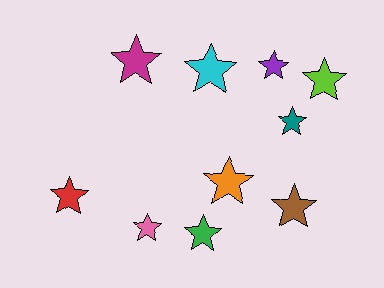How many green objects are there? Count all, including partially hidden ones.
There is 1 green object.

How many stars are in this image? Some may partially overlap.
There are 10 stars.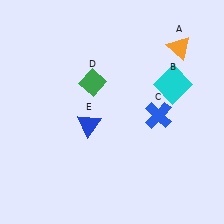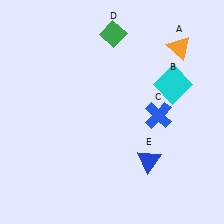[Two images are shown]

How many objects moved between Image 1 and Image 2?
2 objects moved between the two images.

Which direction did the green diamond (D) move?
The green diamond (D) moved up.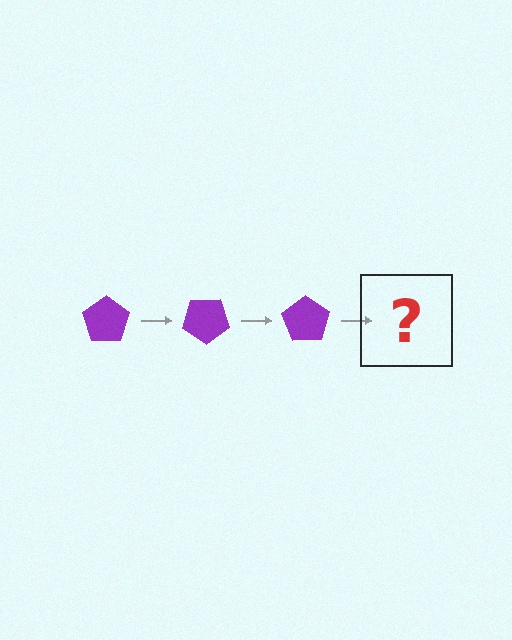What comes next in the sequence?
The next element should be a purple pentagon rotated 105 degrees.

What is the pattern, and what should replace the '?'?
The pattern is that the pentagon rotates 35 degrees each step. The '?' should be a purple pentagon rotated 105 degrees.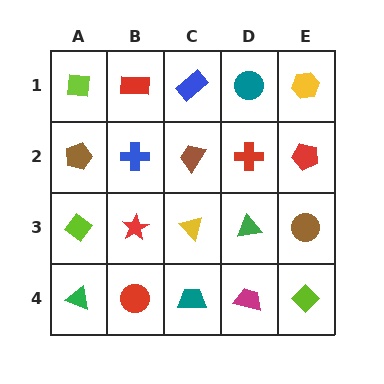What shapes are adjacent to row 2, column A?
A lime square (row 1, column A), a lime diamond (row 3, column A), a blue cross (row 2, column B).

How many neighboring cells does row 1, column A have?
2.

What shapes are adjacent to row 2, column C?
A blue rectangle (row 1, column C), a yellow triangle (row 3, column C), a blue cross (row 2, column B), a red cross (row 2, column D).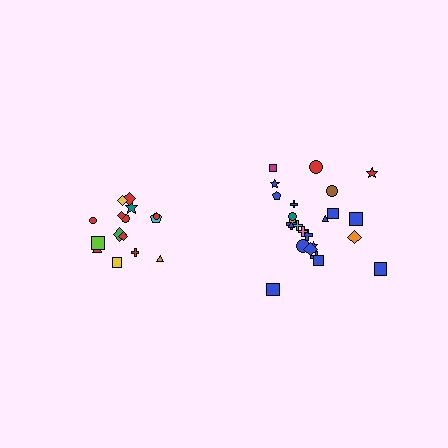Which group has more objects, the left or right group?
The right group.